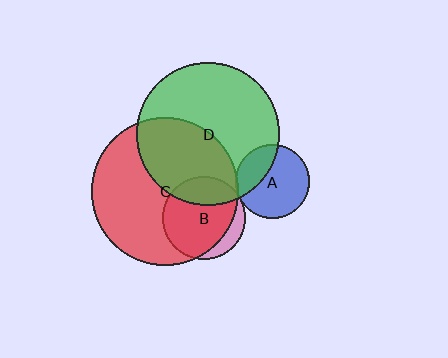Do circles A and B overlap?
Yes.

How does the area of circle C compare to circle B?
Approximately 3.1 times.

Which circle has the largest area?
Circle C (red).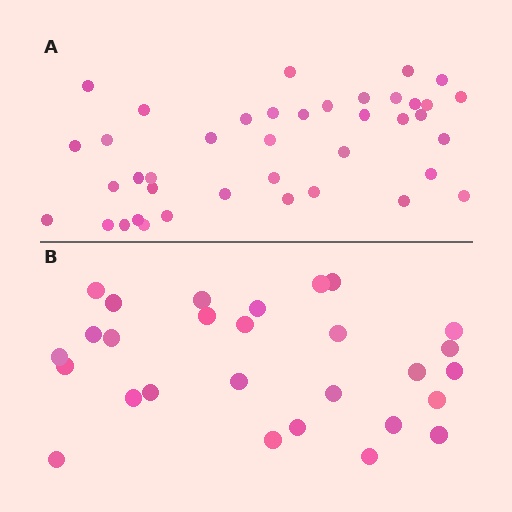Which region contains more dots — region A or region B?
Region A (the top region) has more dots.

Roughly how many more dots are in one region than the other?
Region A has roughly 12 or so more dots than region B.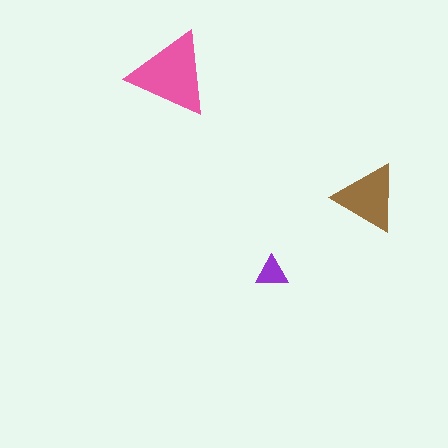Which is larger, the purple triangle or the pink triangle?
The pink one.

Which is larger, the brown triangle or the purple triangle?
The brown one.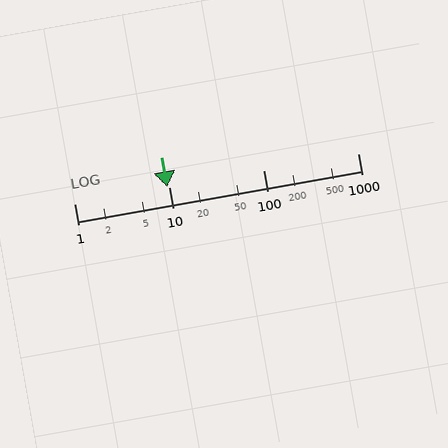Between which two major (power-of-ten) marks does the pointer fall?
The pointer is between 1 and 10.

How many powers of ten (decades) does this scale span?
The scale spans 3 decades, from 1 to 1000.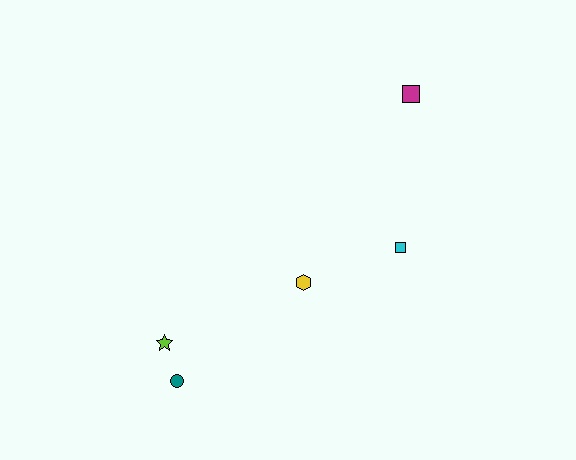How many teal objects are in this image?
There is 1 teal object.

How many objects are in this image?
There are 5 objects.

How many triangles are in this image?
There are no triangles.